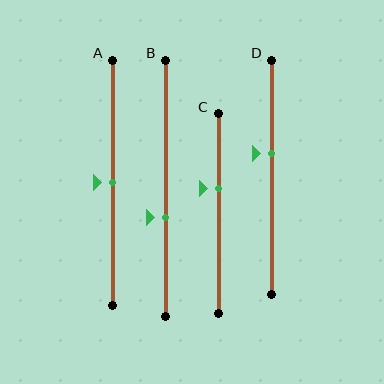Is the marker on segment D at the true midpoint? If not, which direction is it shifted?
No, the marker on segment D is shifted upward by about 10% of the segment length.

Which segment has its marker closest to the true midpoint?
Segment A has its marker closest to the true midpoint.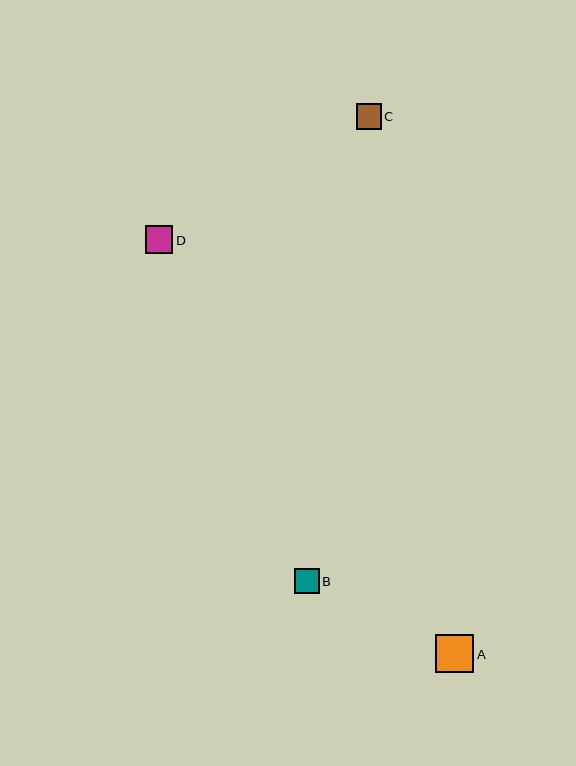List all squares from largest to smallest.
From largest to smallest: A, D, B, C.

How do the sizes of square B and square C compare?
Square B and square C are approximately the same size.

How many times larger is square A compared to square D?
Square A is approximately 1.4 times the size of square D.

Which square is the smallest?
Square C is the smallest with a size of approximately 25 pixels.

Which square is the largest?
Square A is the largest with a size of approximately 39 pixels.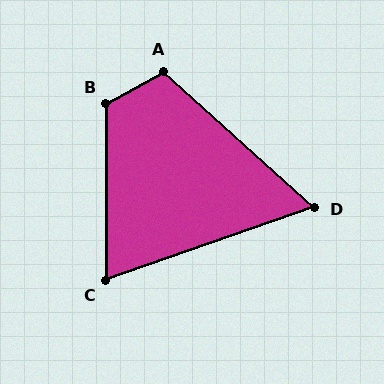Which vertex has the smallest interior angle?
D, at approximately 61 degrees.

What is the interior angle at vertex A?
Approximately 109 degrees (obtuse).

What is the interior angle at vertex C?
Approximately 71 degrees (acute).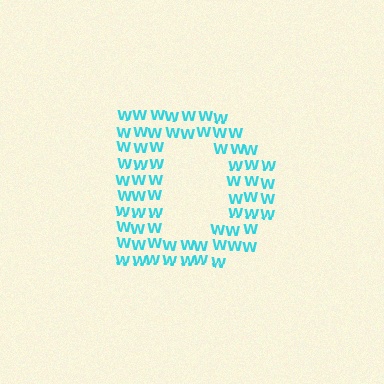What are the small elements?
The small elements are letter W's.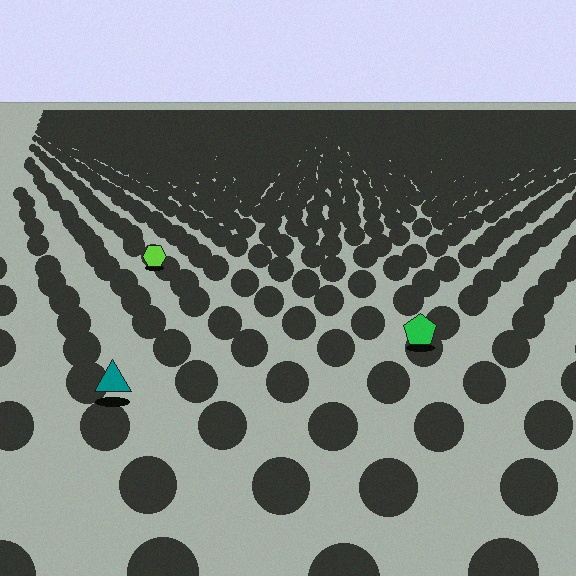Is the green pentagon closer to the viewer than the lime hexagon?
Yes. The green pentagon is closer — you can tell from the texture gradient: the ground texture is coarser near it.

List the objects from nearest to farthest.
From nearest to farthest: the teal triangle, the green pentagon, the lime hexagon.